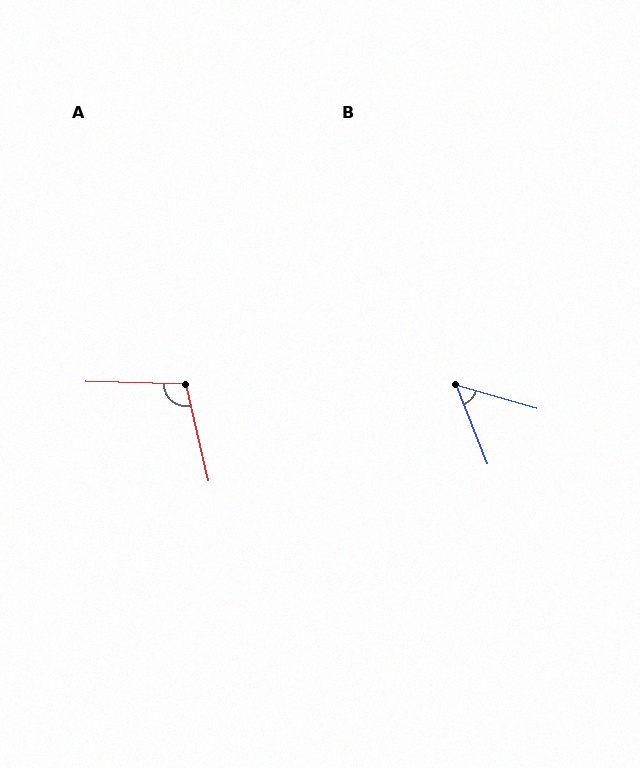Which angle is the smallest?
B, at approximately 52 degrees.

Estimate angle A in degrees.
Approximately 105 degrees.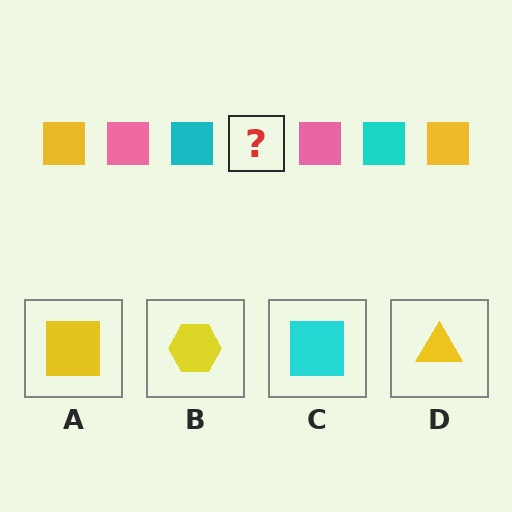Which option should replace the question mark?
Option A.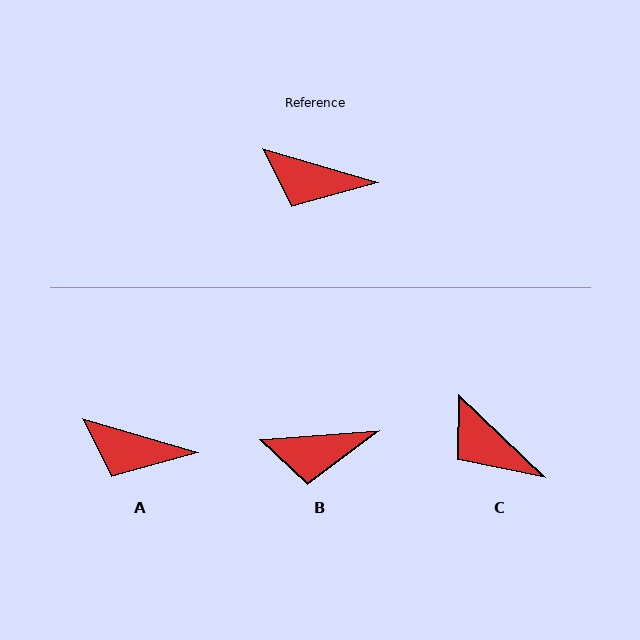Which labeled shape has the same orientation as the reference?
A.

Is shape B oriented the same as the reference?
No, it is off by about 21 degrees.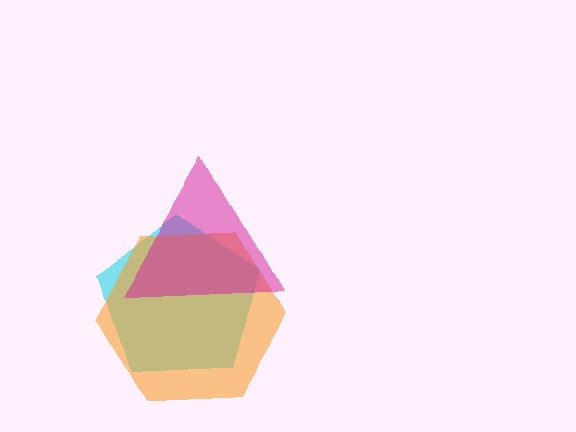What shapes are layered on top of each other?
The layered shapes are: a cyan pentagon, an orange hexagon, a magenta triangle.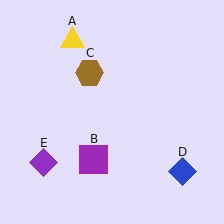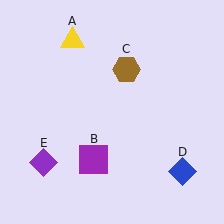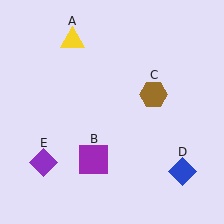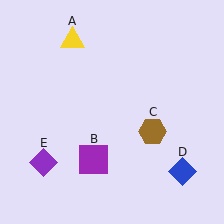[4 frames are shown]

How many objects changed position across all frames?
1 object changed position: brown hexagon (object C).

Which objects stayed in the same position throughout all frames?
Yellow triangle (object A) and purple square (object B) and blue diamond (object D) and purple diamond (object E) remained stationary.